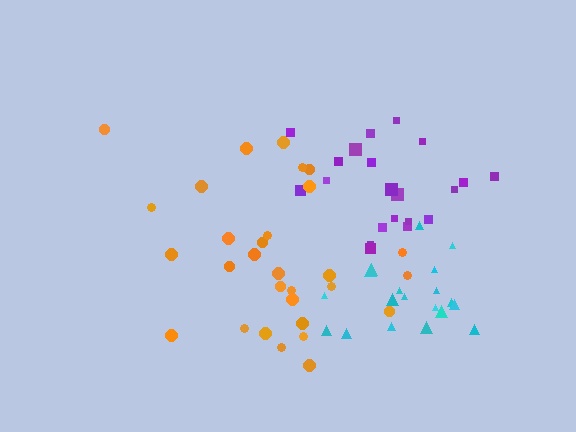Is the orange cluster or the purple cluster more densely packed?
Purple.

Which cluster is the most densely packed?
Cyan.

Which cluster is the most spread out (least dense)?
Orange.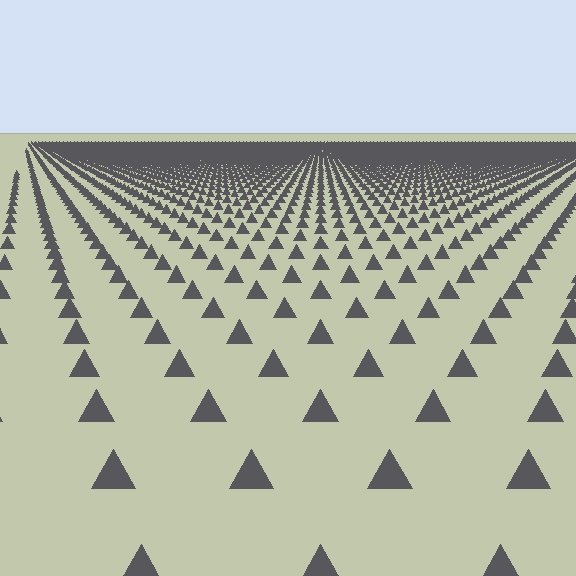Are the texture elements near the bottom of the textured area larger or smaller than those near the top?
Larger. Near the bottom, elements are closer to the viewer and appear at a bigger on-screen size.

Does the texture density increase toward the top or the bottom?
Density increases toward the top.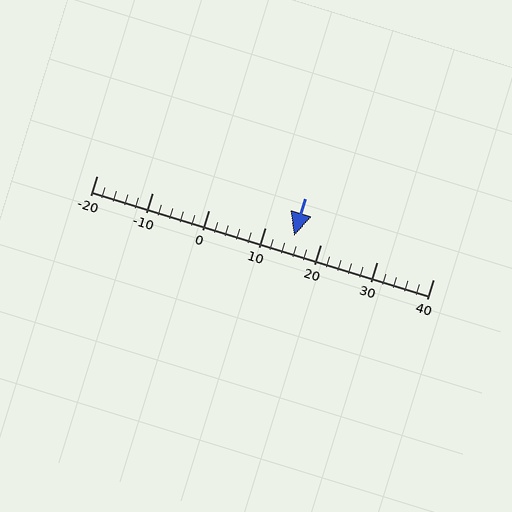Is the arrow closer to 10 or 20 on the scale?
The arrow is closer to 20.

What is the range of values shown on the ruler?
The ruler shows values from -20 to 40.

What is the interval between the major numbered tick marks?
The major tick marks are spaced 10 units apart.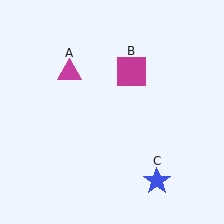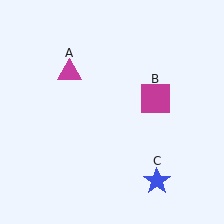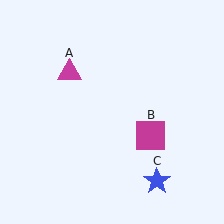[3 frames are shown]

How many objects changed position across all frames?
1 object changed position: magenta square (object B).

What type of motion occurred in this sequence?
The magenta square (object B) rotated clockwise around the center of the scene.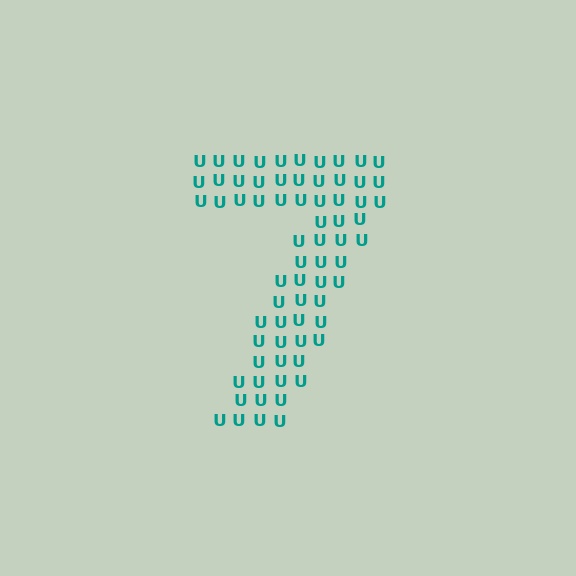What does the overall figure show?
The overall figure shows the digit 7.